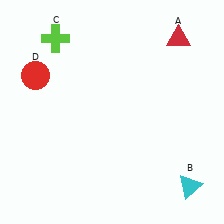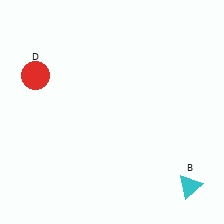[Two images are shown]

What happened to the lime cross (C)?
The lime cross (C) was removed in Image 2. It was in the top-left area of Image 1.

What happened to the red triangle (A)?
The red triangle (A) was removed in Image 2. It was in the top-right area of Image 1.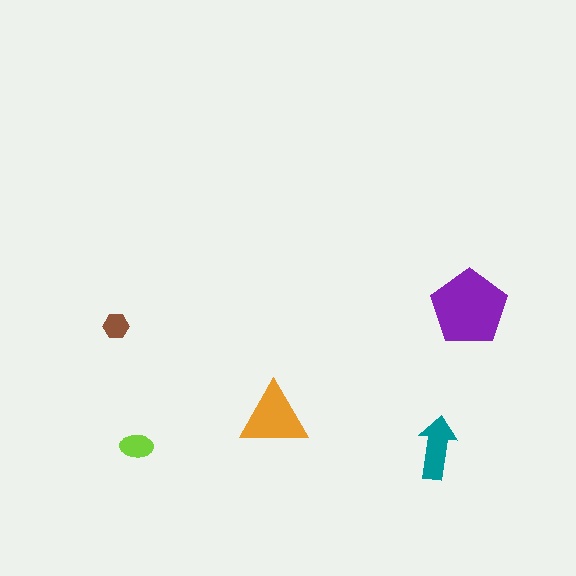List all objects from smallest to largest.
The brown hexagon, the lime ellipse, the teal arrow, the orange triangle, the purple pentagon.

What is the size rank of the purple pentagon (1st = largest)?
1st.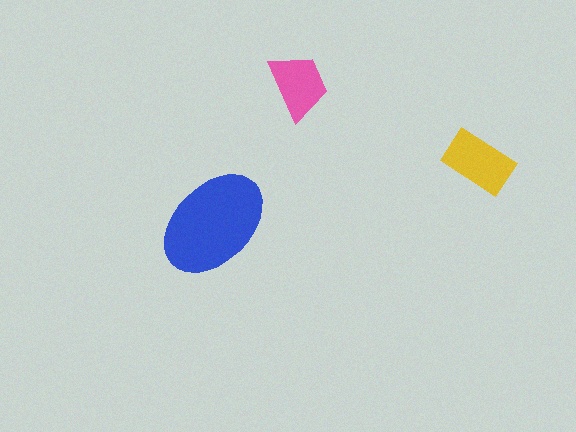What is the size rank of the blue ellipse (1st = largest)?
1st.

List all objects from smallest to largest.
The pink trapezoid, the yellow rectangle, the blue ellipse.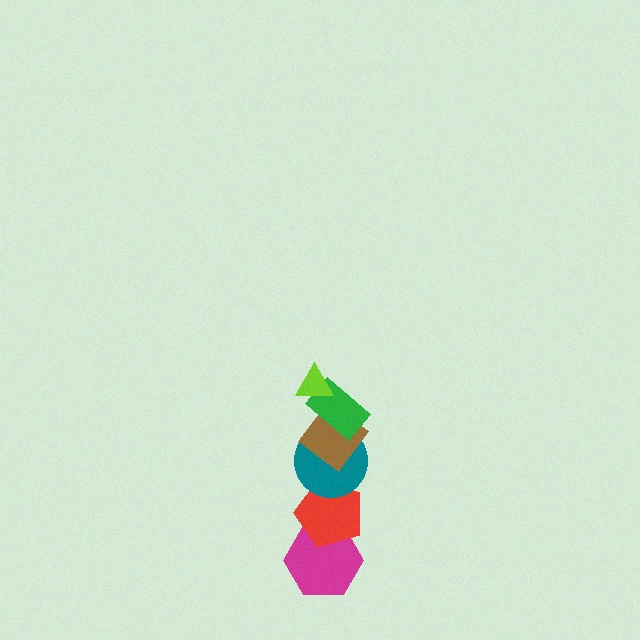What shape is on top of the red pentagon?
The teal circle is on top of the red pentagon.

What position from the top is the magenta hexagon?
The magenta hexagon is 6th from the top.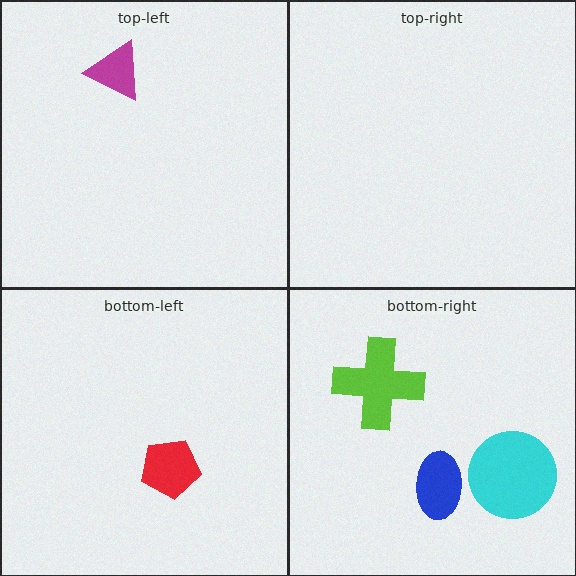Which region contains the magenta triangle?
The top-left region.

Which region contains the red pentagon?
The bottom-left region.